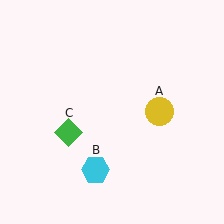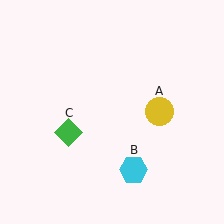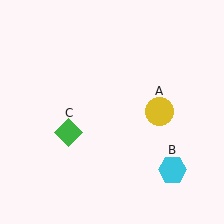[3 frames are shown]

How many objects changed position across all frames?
1 object changed position: cyan hexagon (object B).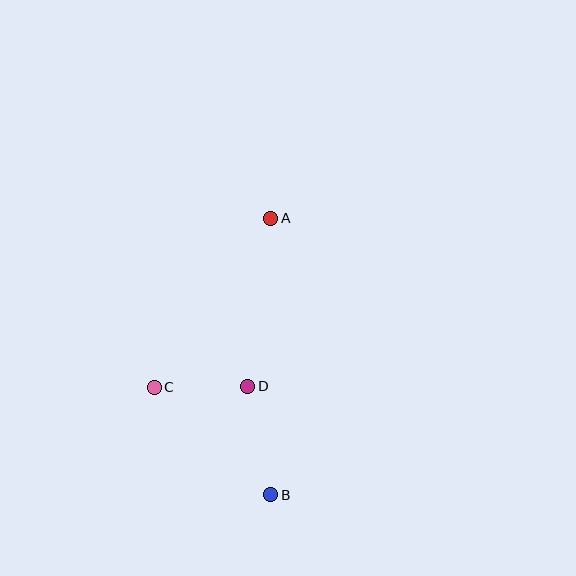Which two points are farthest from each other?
Points A and B are farthest from each other.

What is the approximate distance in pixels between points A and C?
The distance between A and C is approximately 206 pixels.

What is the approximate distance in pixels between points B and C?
The distance between B and C is approximately 158 pixels.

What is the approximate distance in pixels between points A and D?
The distance between A and D is approximately 170 pixels.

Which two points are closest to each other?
Points C and D are closest to each other.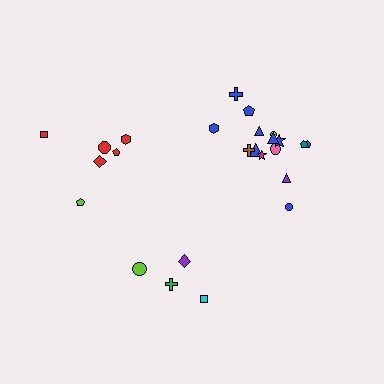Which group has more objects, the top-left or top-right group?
The top-right group.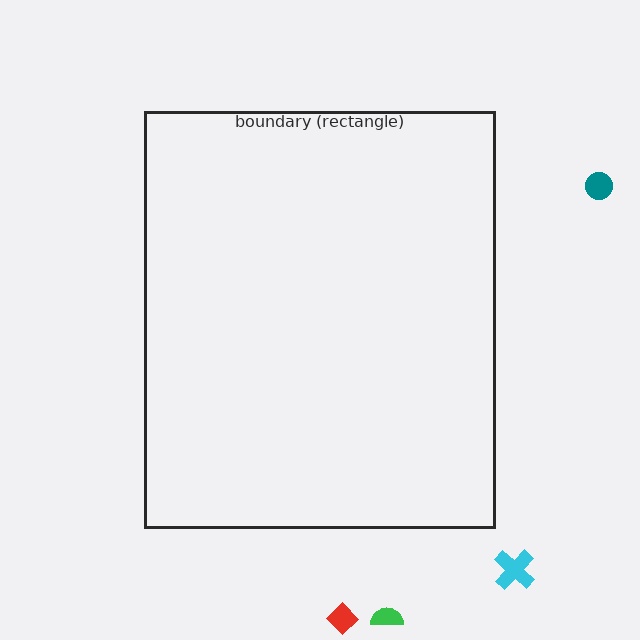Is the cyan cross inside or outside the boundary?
Outside.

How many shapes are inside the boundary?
0 inside, 4 outside.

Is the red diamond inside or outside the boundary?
Outside.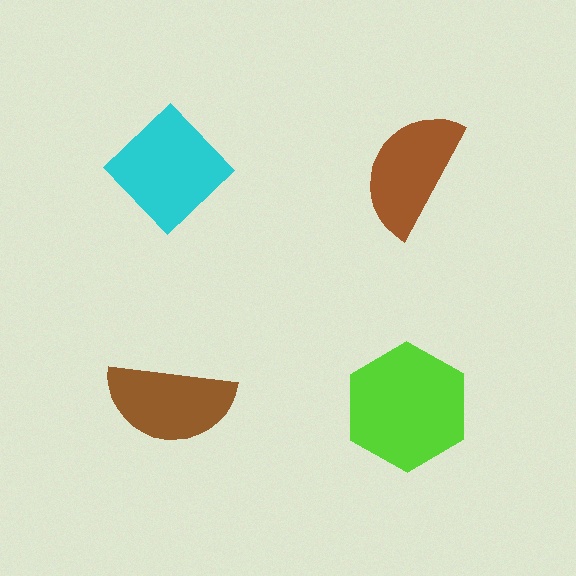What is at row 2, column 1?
A brown semicircle.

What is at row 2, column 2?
A lime hexagon.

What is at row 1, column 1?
A cyan diamond.